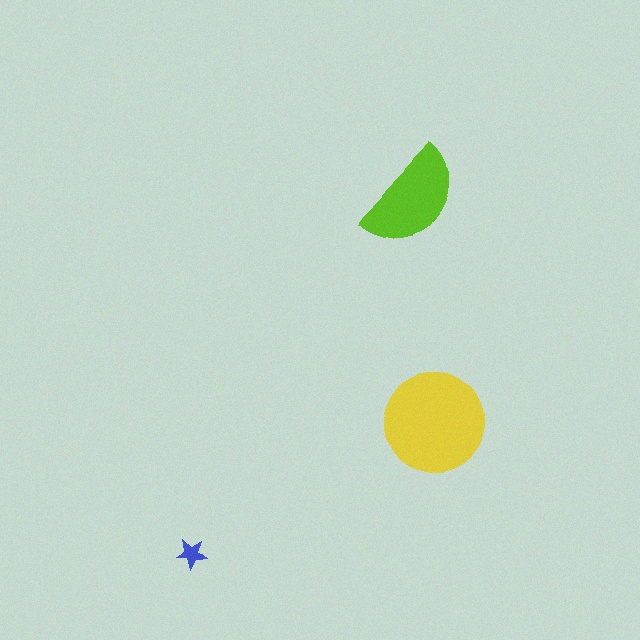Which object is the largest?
The yellow circle.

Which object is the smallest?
The blue star.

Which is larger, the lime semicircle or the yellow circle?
The yellow circle.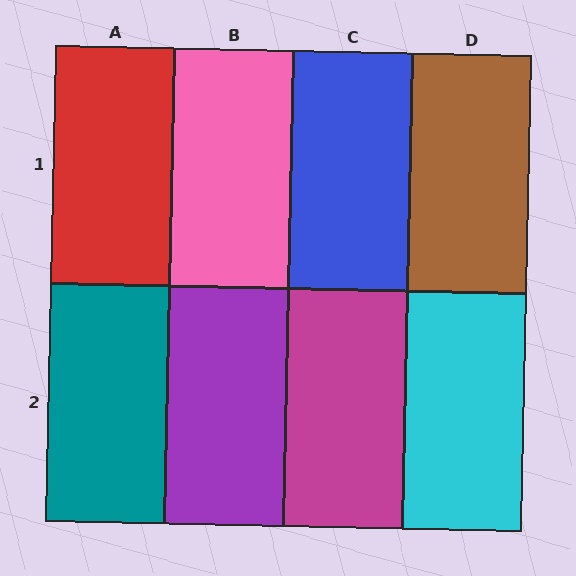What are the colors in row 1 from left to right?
Red, pink, blue, brown.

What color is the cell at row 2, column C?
Magenta.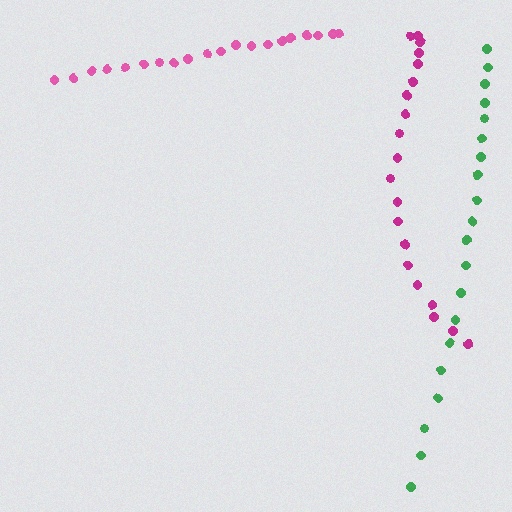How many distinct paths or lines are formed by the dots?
There are 3 distinct paths.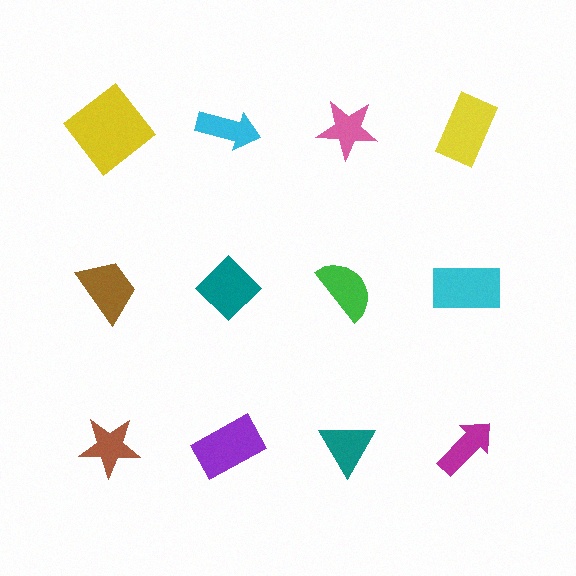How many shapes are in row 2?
4 shapes.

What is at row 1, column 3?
A pink star.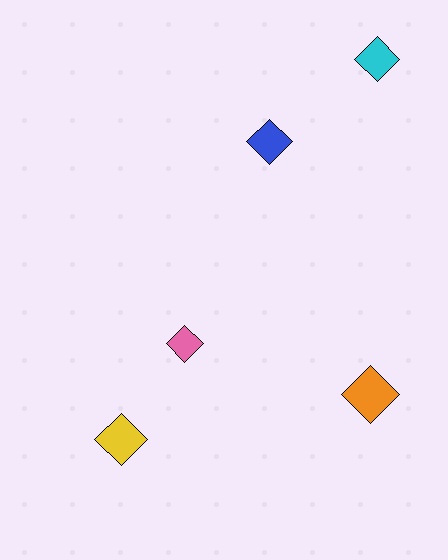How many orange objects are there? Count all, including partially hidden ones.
There is 1 orange object.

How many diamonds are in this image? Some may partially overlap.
There are 5 diamonds.